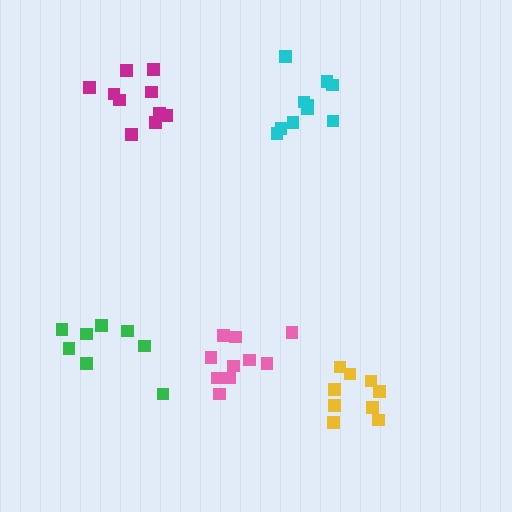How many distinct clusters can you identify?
There are 5 distinct clusters.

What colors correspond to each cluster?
The clusters are colored: pink, yellow, green, magenta, cyan.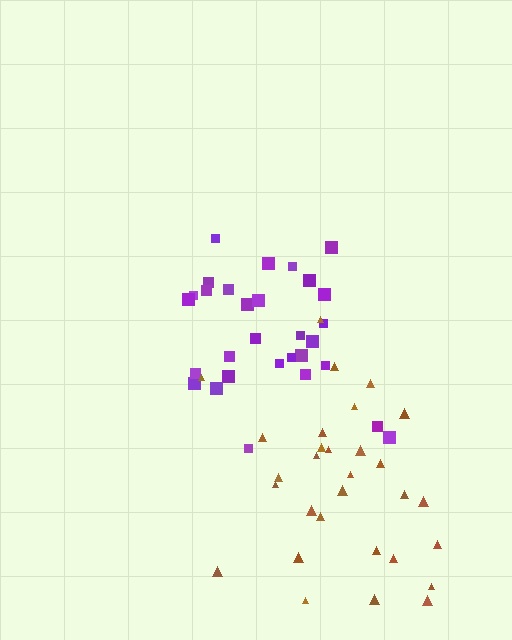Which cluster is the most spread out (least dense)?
Brown.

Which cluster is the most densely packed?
Purple.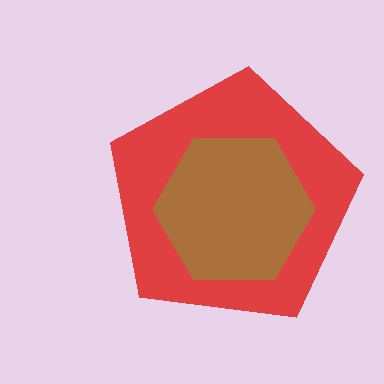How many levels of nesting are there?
2.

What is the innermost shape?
The brown hexagon.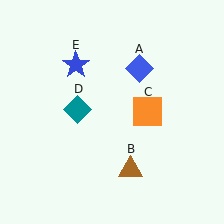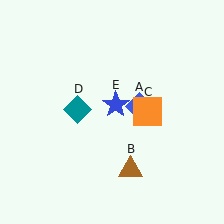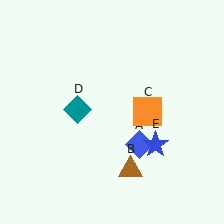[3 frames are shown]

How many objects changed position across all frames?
2 objects changed position: blue diamond (object A), blue star (object E).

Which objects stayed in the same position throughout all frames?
Brown triangle (object B) and orange square (object C) and teal diamond (object D) remained stationary.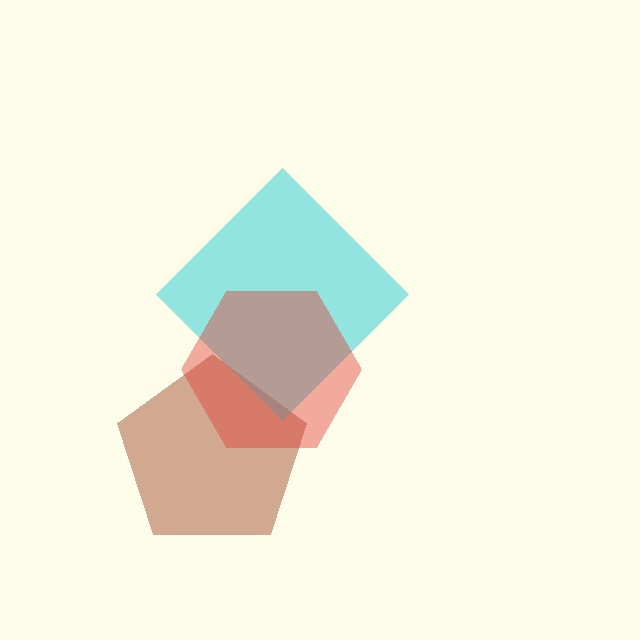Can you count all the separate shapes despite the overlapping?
Yes, there are 3 separate shapes.